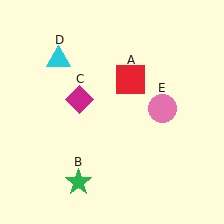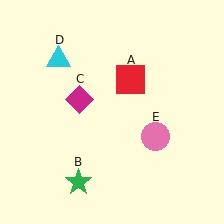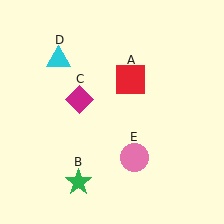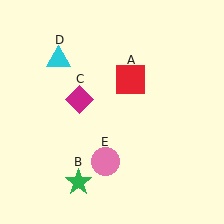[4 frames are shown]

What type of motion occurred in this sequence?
The pink circle (object E) rotated clockwise around the center of the scene.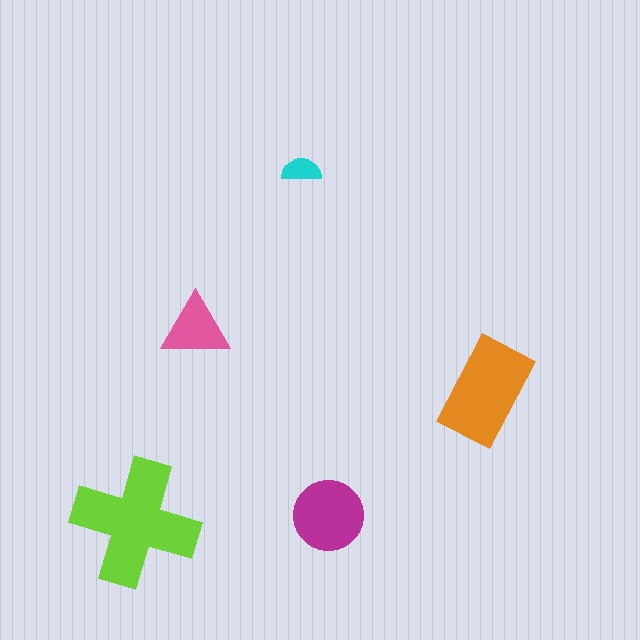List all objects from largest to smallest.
The lime cross, the orange rectangle, the magenta circle, the pink triangle, the cyan semicircle.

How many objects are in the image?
There are 5 objects in the image.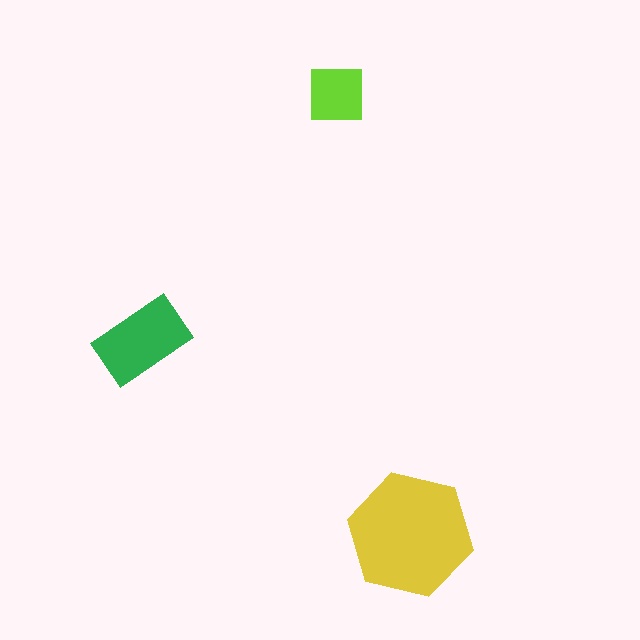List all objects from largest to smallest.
The yellow hexagon, the green rectangle, the lime square.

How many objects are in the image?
There are 3 objects in the image.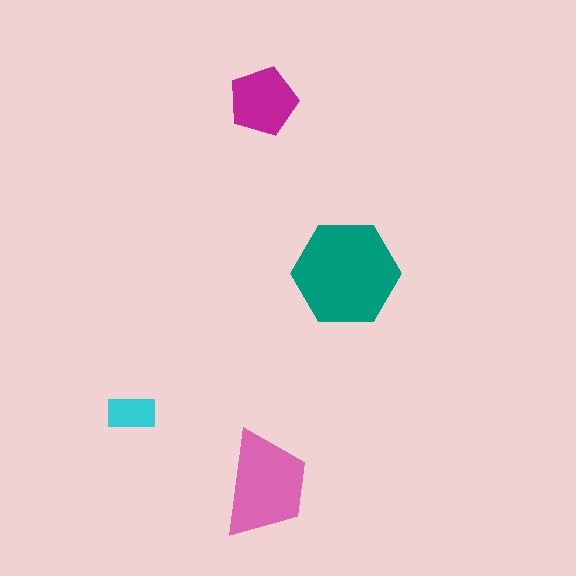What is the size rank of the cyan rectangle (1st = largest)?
4th.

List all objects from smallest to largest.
The cyan rectangle, the magenta pentagon, the pink trapezoid, the teal hexagon.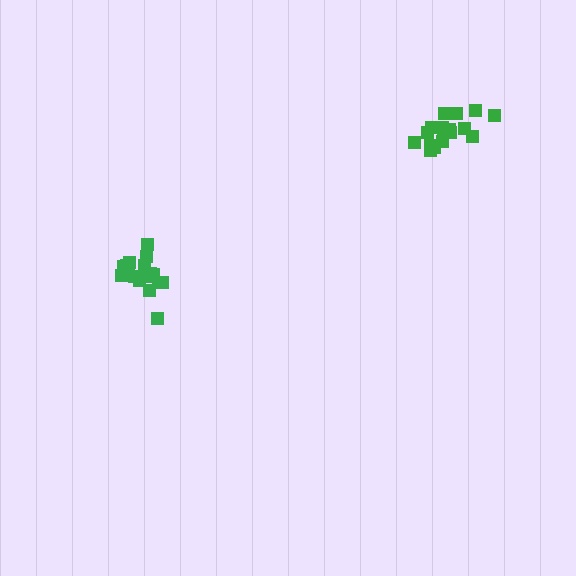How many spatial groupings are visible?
There are 2 spatial groupings.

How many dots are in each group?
Group 1: 18 dots, Group 2: 17 dots (35 total).